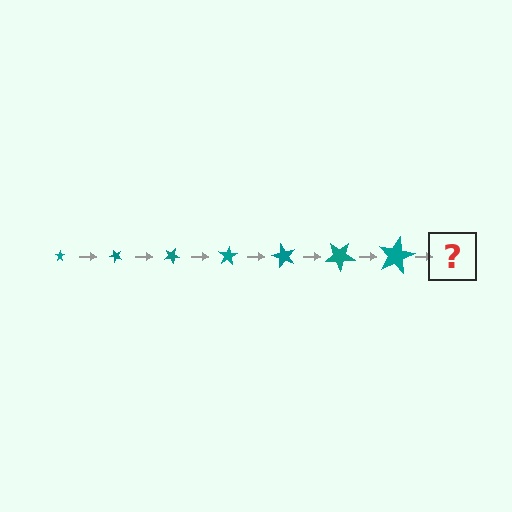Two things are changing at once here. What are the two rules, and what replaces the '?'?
The two rules are that the star grows larger each step and it rotates 50 degrees each step. The '?' should be a star, larger than the previous one and rotated 350 degrees from the start.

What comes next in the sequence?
The next element should be a star, larger than the previous one and rotated 350 degrees from the start.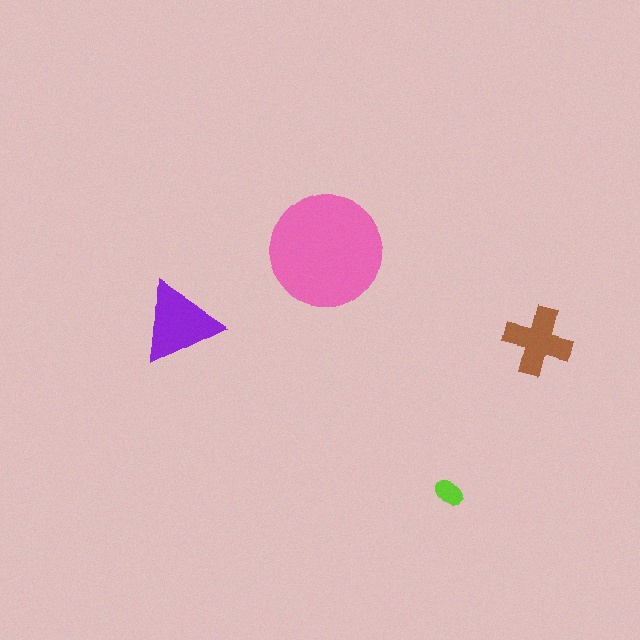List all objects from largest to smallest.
The pink circle, the purple triangle, the brown cross, the lime ellipse.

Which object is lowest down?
The lime ellipse is bottommost.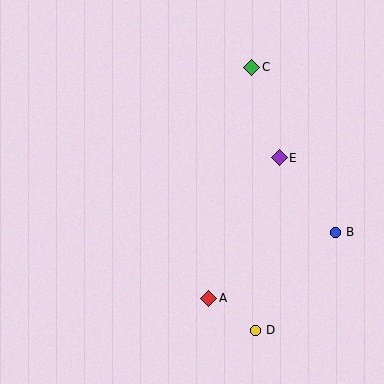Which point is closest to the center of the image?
Point E at (279, 158) is closest to the center.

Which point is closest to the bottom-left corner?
Point A is closest to the bottom-left corner.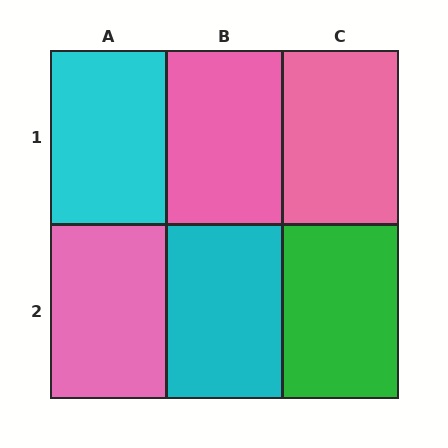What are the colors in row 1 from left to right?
Cyan, pink, pink.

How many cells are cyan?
2 cells are cyan.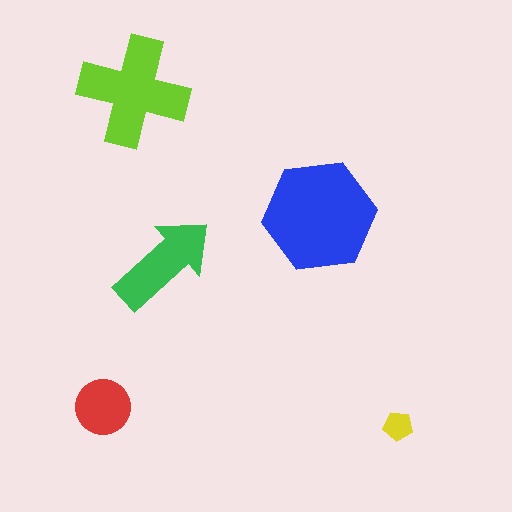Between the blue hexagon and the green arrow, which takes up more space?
The blue hexagon.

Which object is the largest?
The blue hexagon.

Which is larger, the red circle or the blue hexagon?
The blue hexagon.